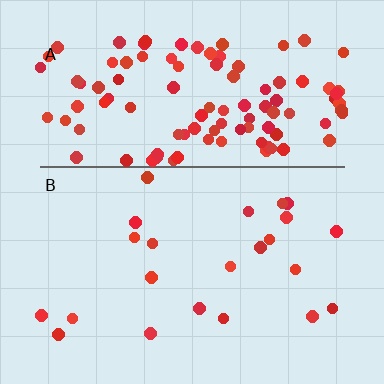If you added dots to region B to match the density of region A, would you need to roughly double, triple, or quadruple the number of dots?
Approximately quadruple.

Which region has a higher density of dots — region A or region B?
A (the top).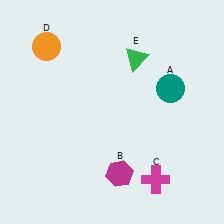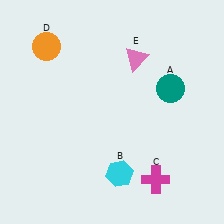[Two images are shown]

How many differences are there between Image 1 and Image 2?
There are 2 differences between the two images.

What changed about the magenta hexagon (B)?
In Image 1, B is magenta. In Image 2, it changed to cyan.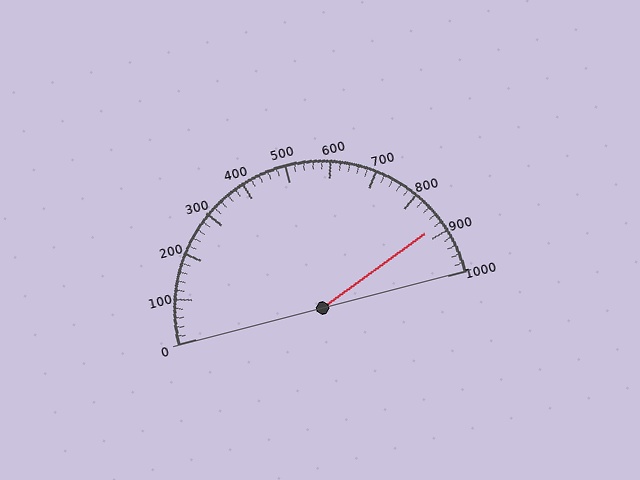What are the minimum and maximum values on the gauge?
The gauge ranges from 0 to 1000.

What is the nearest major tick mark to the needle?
The nearest major tick mark is 900.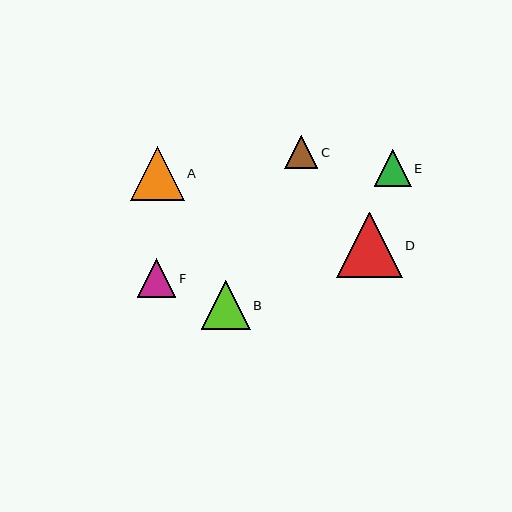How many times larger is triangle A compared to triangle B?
Triangle A is approximately 1.1 times the size of triangle B.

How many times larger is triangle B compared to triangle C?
Triangle B is approximately 1.5 times the size of triangle C.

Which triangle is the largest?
Triangle D is the largest with a size of approximately 66 pixels.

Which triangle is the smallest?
Triangle C is the smallest with a size of approximately 33 pixels.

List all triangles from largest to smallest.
From largest to smallest: D, A, B, F, E, C.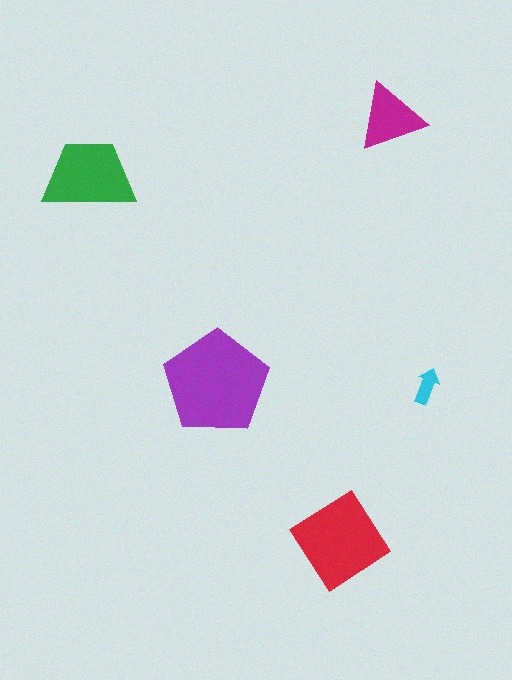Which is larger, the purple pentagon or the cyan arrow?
The purple pentagon.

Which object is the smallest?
The cyan arrow.